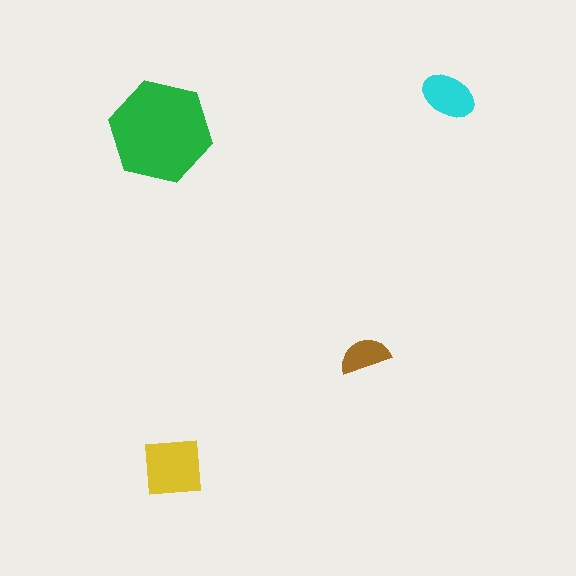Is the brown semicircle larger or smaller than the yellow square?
Smaller.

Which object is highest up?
The cyan ellipse is topmost.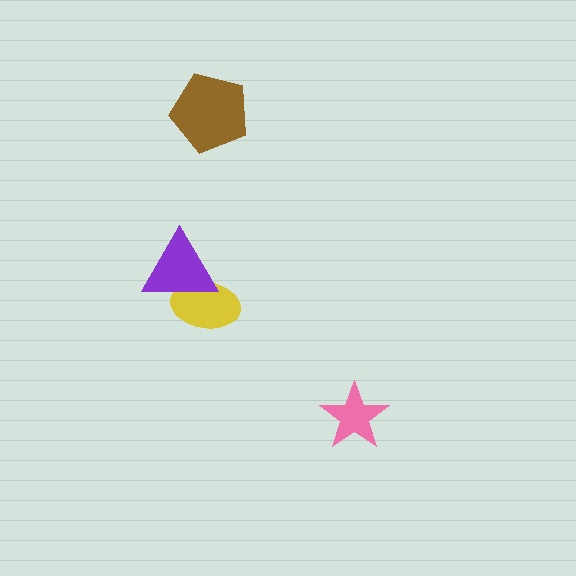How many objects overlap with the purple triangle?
1 object overlaps with the purple triangle.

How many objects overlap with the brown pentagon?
0 objects overlap with the brown pentagon.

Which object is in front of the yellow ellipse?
The purple triangle is in front of the yellow ellipse.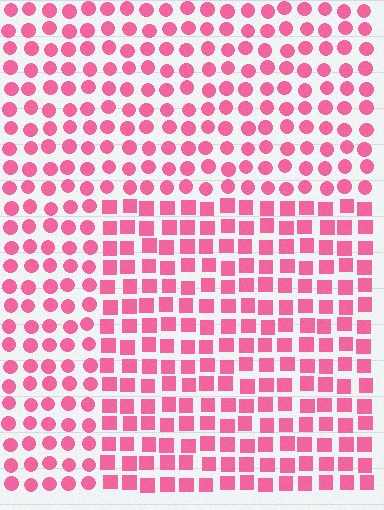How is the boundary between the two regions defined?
The boundary is defined by a change in element shape: squares inside vs. circles outside. All elements share the same color and spacing.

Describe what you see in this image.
The image is filled with small pink elements arranged in a uniform grid. A rectangle-shaped region contains squares, while the surrounding area contains circles. The boundary is defined purely by the change in element shape.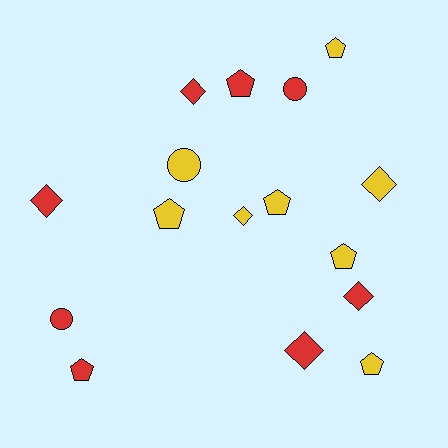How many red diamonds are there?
There are 4 red diamonds.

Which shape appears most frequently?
Pentagon, with 7 objects.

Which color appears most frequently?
Red, with 8 objects.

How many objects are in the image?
There are 16 objects.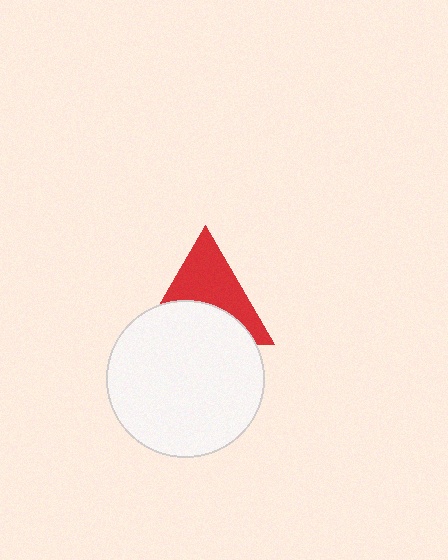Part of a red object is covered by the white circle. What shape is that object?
It is a triangle.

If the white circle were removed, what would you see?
You would see the complete red triangle.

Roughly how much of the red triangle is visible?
About half of it is visible (roughly 53%).